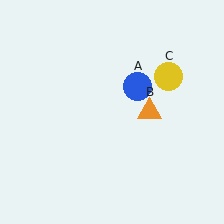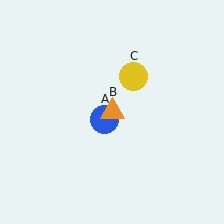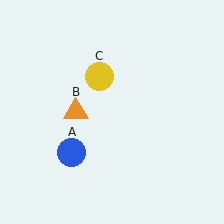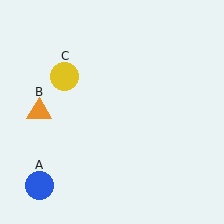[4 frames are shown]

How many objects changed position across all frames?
3 objects changed position: blue circle (object A), orange triangle (object B), yellow circle (object C).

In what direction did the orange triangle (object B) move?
The orange triangle (object B) moved left.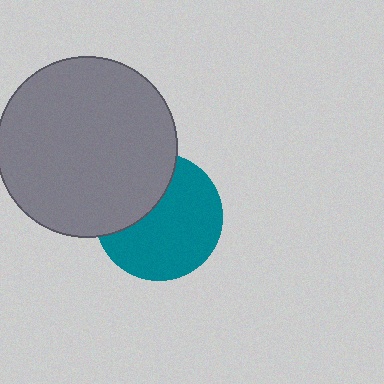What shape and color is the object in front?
The object in front is a gray circle.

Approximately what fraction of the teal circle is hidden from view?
Roughly 34% of the teal circle is hidden behind the gray circle.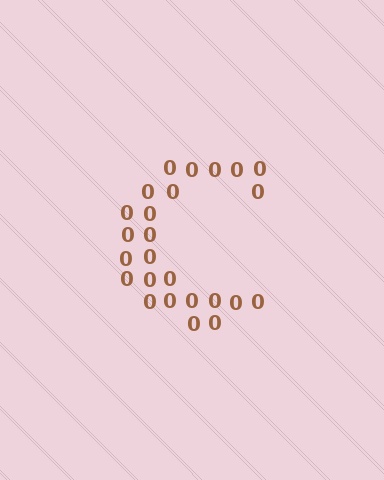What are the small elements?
The small elements are digit 0's.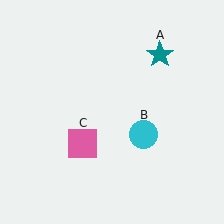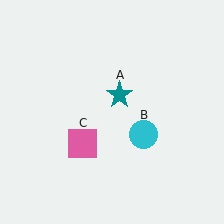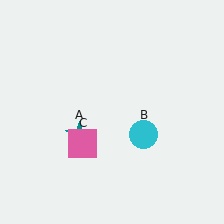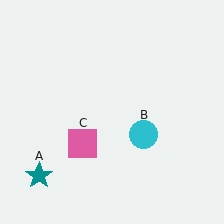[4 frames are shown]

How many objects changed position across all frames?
1 object changed position: teal star (object A).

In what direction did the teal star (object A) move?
The teal star (object A) moved down and to the left.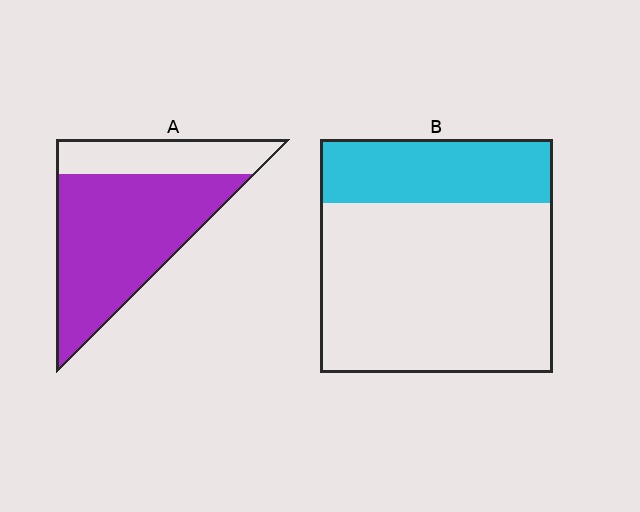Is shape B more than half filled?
No.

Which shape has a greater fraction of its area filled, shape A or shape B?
Shape A.